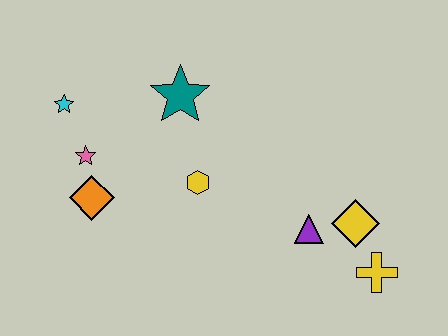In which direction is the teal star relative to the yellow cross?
The teal star is to the left of the yellow cross.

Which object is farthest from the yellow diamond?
The cyan star is farthest from the yellow diamond.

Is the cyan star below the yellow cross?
No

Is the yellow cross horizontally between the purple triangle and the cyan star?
No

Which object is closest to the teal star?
The yellow hexagon is closest to the teal star.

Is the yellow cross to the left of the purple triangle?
No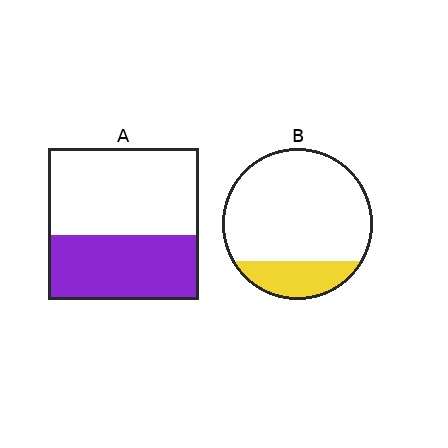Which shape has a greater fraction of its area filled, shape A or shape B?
Shape A.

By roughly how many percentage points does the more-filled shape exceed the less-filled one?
By roughly 25 percentage points (A over B).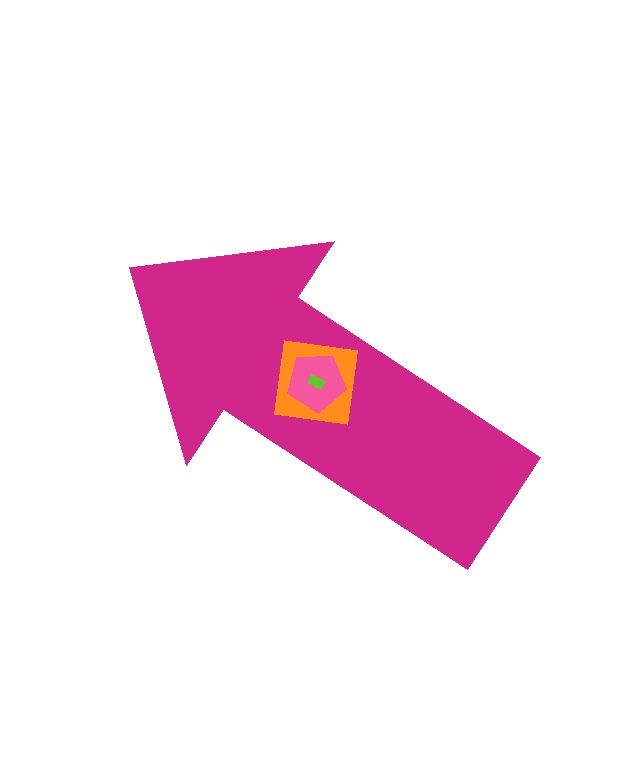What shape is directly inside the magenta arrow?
The orange square.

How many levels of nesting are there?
4.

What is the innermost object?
The lime rectangle.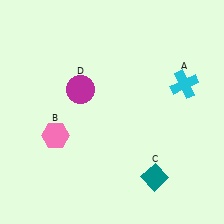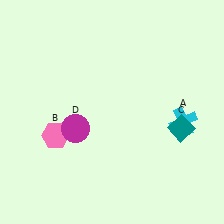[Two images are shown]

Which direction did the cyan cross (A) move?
The cyan cross (A) moved down.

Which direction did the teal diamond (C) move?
The teal diamond (C) moved up.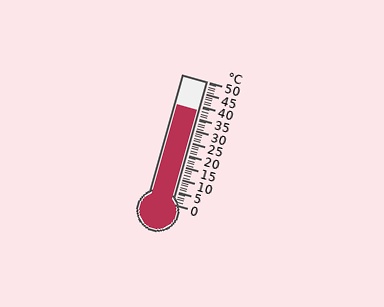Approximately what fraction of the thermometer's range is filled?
The thermometer is filled to approximately 75% of its range.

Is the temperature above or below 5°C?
The temperature is above 5°C.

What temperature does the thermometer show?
The thermometer shows approximately 38°C.